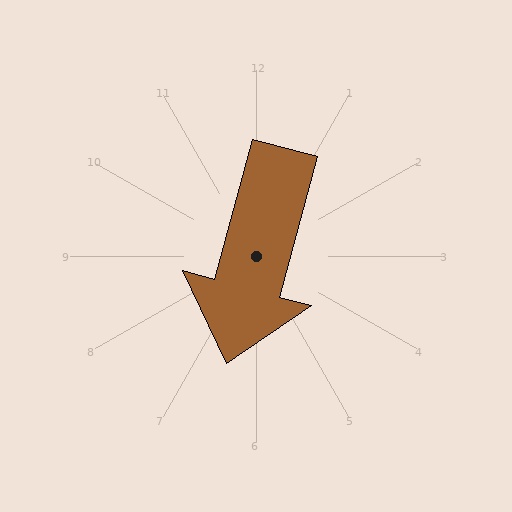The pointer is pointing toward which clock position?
Roughly 7 o'clock.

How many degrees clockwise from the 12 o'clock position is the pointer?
Approximately 195 degrees.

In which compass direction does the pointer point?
South.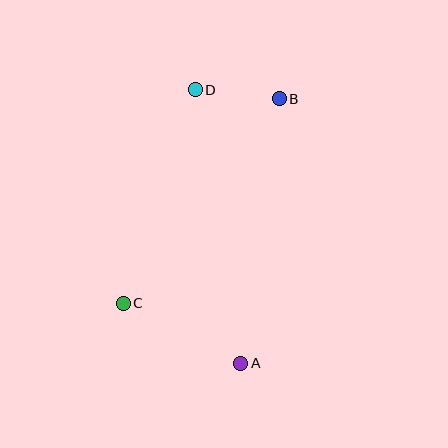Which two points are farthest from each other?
Points A and D are farthest from each other.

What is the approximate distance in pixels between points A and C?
The distance between A and C is approximately 132 pixels.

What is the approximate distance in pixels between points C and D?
The distance between C and D is approximately 225 pixels.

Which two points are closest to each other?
Points B and D are closest to each other.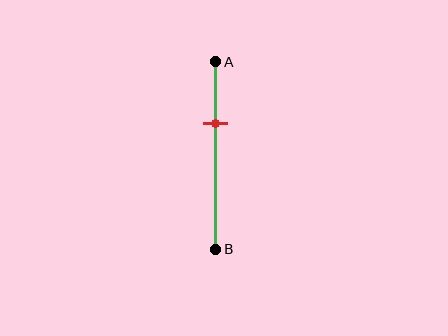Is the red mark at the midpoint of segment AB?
No, the mark is at about 35% from A, not at the 50% midpoint.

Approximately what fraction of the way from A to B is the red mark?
The red mark is approximately 35% of the way from A to B.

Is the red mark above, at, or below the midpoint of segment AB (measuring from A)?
The red mark is above the midpoint of segment AB.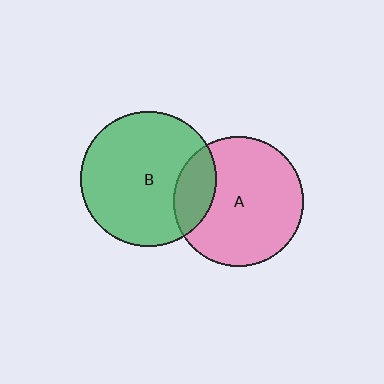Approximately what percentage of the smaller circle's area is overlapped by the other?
Approximately 20%.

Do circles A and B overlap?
Yes.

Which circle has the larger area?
Circle B (green).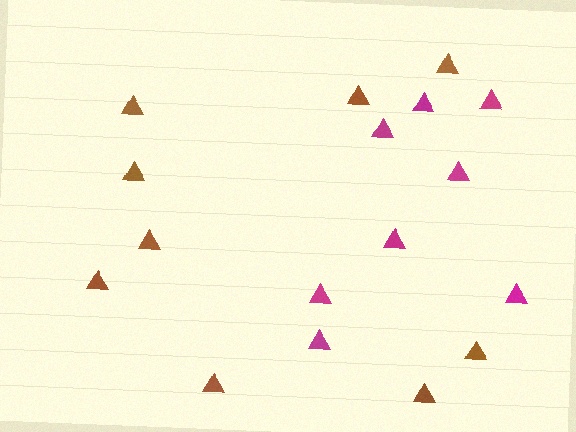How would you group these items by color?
There are 2 groups: one group of magenta triangles (8) and one group of brown triangles (9).